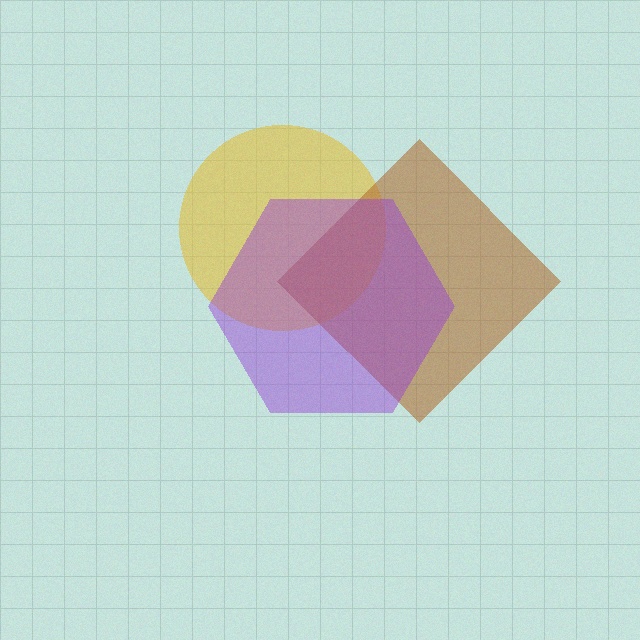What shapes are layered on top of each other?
The layered shapes are: a yellow circle, a brown diamond, a purple hexagon.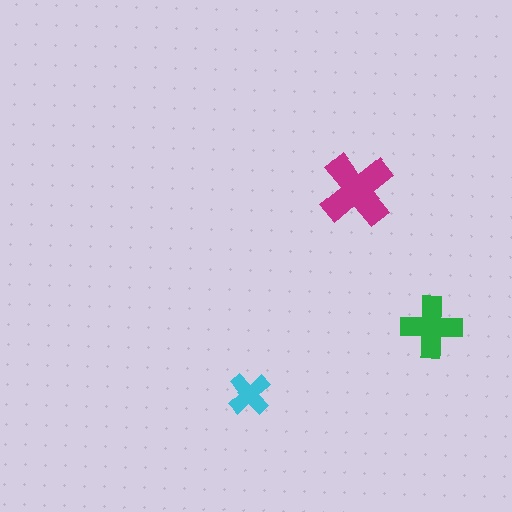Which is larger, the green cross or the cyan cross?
The green one.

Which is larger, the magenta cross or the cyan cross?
The magenta one.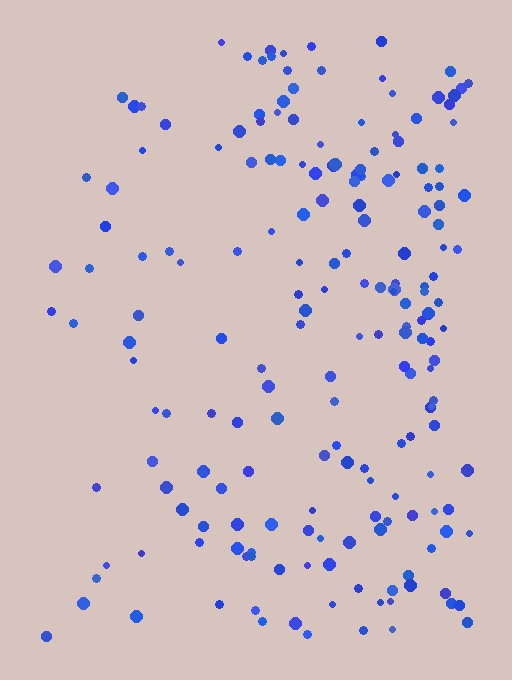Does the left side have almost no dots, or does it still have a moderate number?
Still a moderate number, just noticeably fewer than the right.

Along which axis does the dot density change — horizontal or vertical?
Horizontal.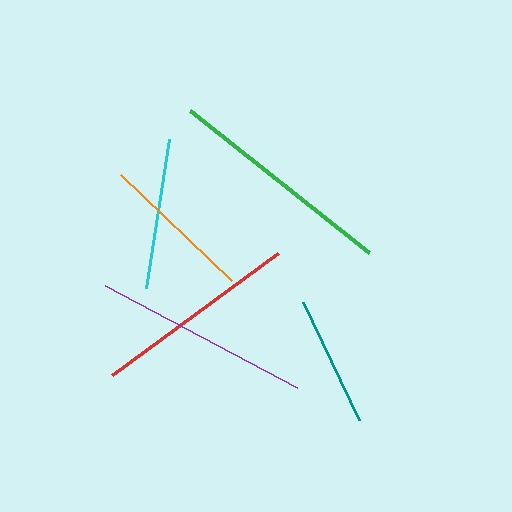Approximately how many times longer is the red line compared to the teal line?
The red line is approximately 1.6 times the length of the teal line.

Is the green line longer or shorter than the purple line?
The green line is longer than the purple line.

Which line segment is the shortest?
The teal line is the shortest at approximately 130 pixels.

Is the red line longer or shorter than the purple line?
The purple line is longer than the red line.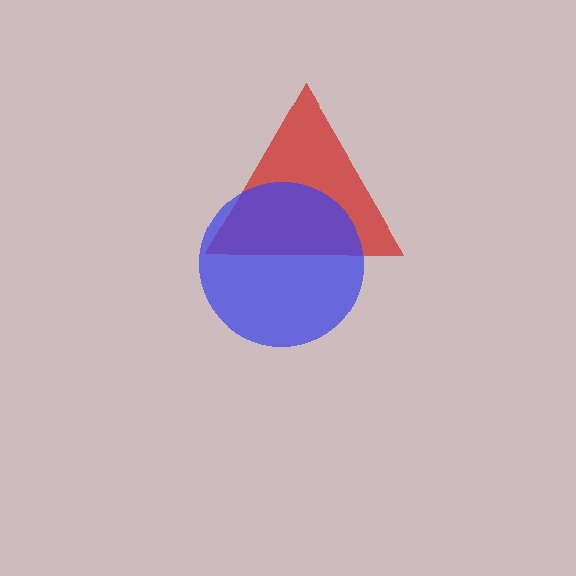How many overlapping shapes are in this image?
There are 2 overlapping shapes in the image.